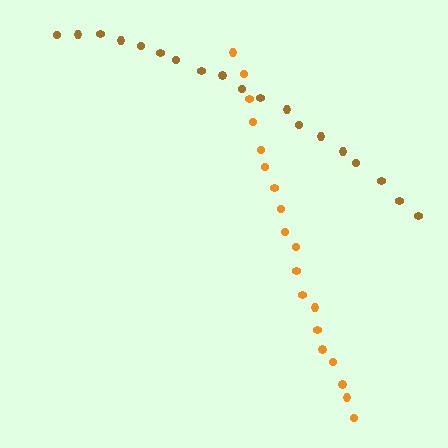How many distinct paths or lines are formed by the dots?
There are 2 distinct paths.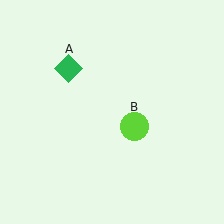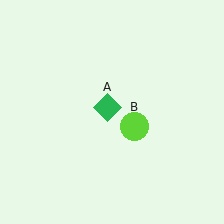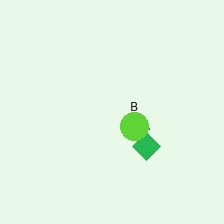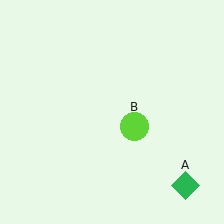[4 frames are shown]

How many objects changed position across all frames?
1 object changed position: green diamond (object A).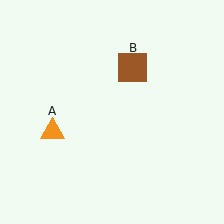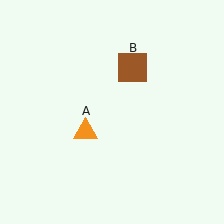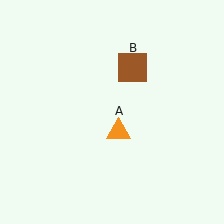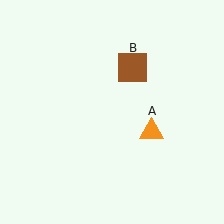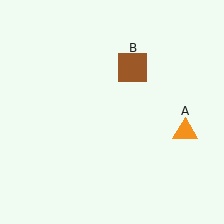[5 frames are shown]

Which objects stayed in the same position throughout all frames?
Brown square (object B) remained stationary.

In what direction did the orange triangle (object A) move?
The orange triangle (object A) moved right.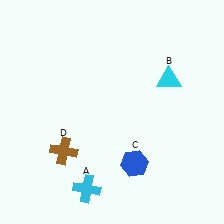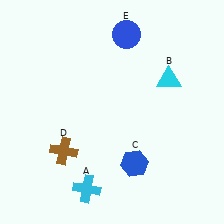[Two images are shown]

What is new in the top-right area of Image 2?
A blue circle (E) was added in the top-right area of Image 2.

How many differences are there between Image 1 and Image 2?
There is 1 difference between the two images.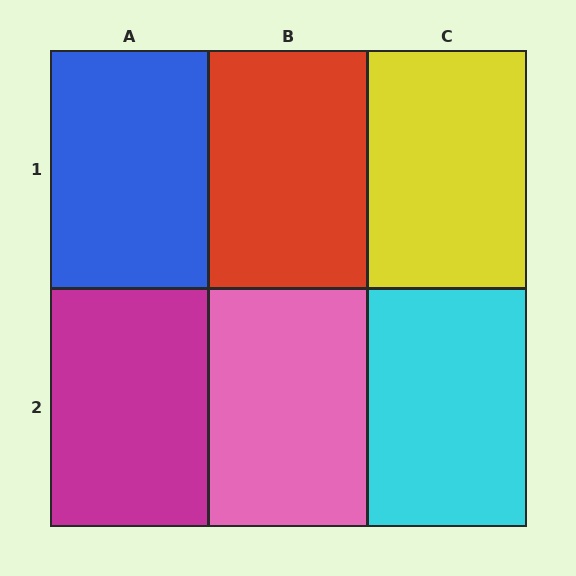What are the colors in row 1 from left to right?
Blue, red, yellow.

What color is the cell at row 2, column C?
Cyan.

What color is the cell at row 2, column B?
Pink.